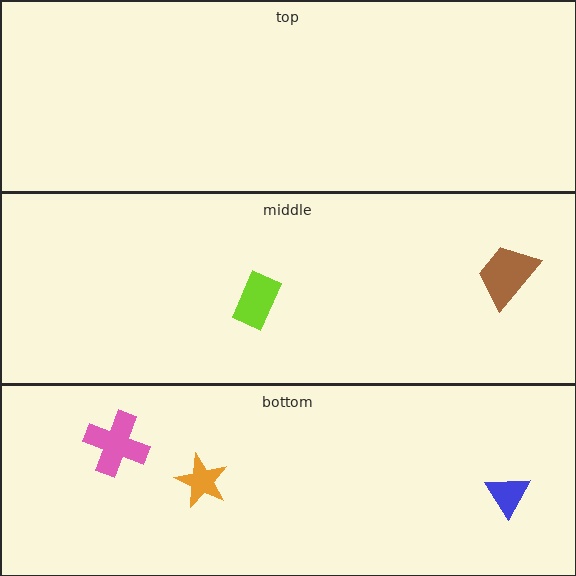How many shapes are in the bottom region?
3.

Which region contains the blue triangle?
The bottom region.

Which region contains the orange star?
The bottom region.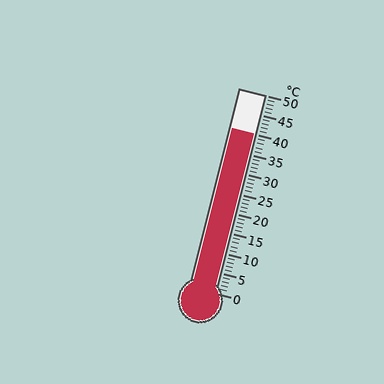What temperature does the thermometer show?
The thermometer shows approximately 40°C.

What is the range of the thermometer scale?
The thermometer scale ranges from 0°C to 50°C.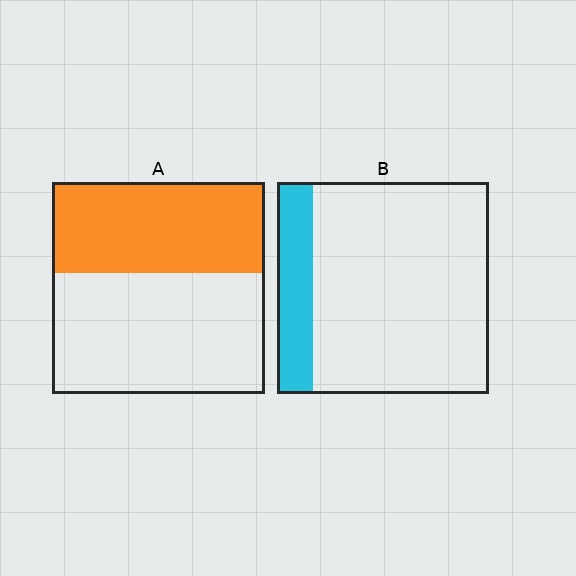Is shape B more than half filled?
No.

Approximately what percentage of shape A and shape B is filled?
A is approximately 45% and B is approximately 15%.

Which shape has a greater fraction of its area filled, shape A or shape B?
Shape A.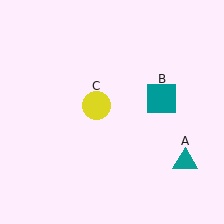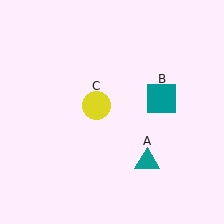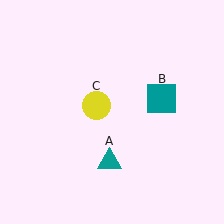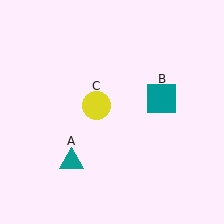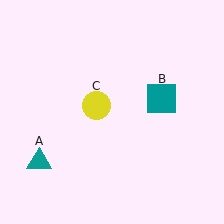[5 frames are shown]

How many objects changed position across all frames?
1 object changed position: teal triangle (object A).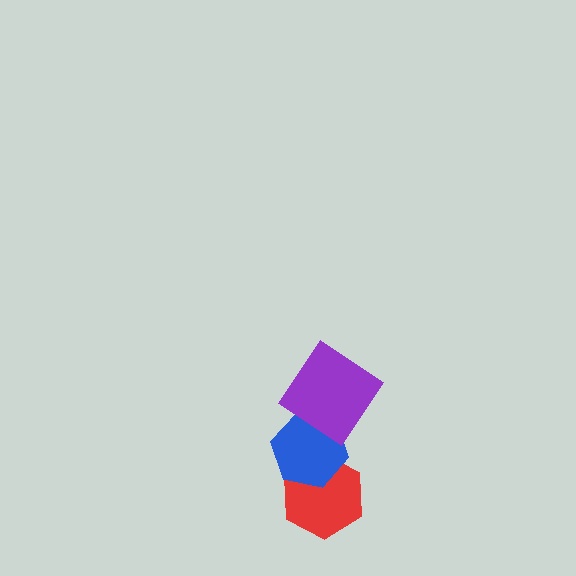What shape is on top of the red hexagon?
The blue hexagon is on top of the red hexagon.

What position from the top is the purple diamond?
The purple diamond is 1st from the top.